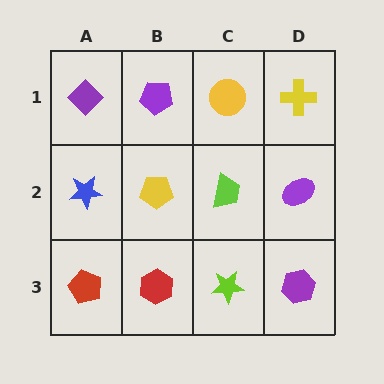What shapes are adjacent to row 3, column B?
A yellow pentagon (row 2, column B), a red pentagon (row 3, column A), a lime star (row 3, column C).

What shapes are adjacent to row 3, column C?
A lime trapezoid (row 2, column C), a red hexagon (row 3, column B), a purple hexagon (row 3, column D).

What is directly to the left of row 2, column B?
A blue star.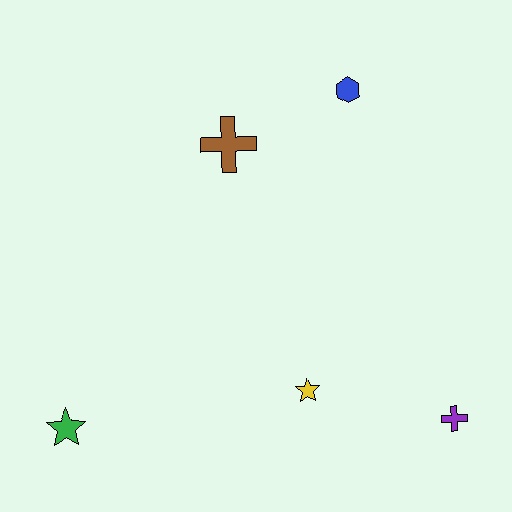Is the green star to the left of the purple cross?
Yes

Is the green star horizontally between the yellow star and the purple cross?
No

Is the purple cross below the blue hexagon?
Yes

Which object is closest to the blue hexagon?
The brown cross is closest to the blue hexagon.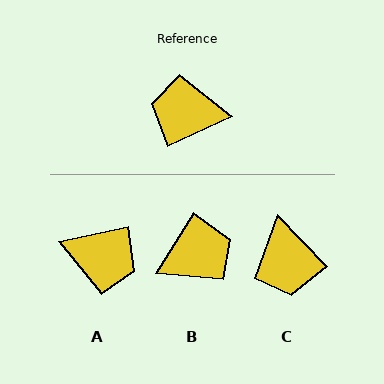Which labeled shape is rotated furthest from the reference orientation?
A, about 168 degrees away.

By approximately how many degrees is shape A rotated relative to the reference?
Approximately 168 degrees counter-clockwise.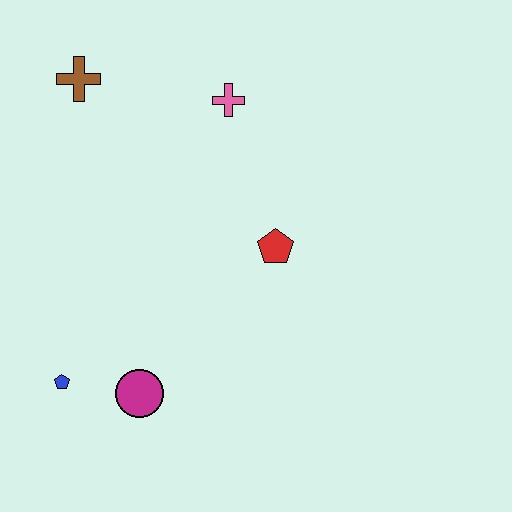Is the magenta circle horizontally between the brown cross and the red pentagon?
Yes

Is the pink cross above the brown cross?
No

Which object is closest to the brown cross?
The pink cross is closest to the brown cross.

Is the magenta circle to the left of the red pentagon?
Yes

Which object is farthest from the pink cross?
The blue pentagon is farthest from the pink cross.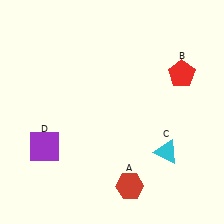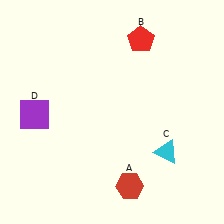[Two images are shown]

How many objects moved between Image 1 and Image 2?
2 objects moved between the two images.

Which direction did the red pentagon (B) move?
The red pentagon (B) moved left.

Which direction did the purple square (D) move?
The purple square (D) moved up.